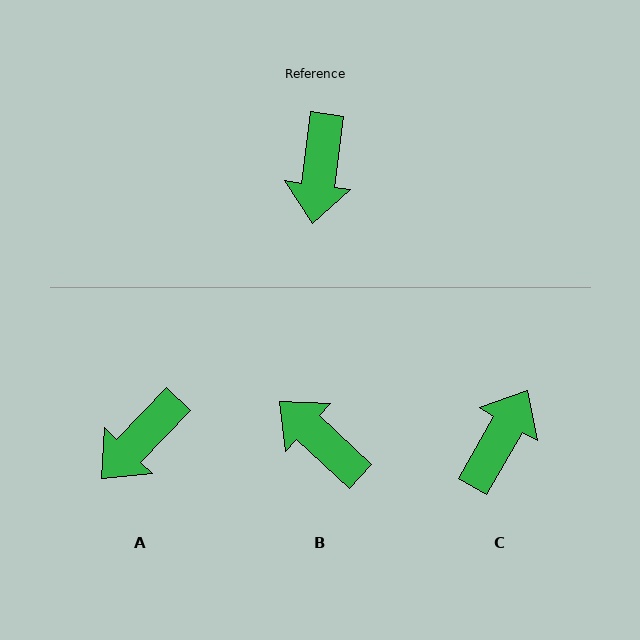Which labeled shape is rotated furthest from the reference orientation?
C, about 158 degrees away.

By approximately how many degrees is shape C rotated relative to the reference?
Approximately 158 degrees counter-clockwise.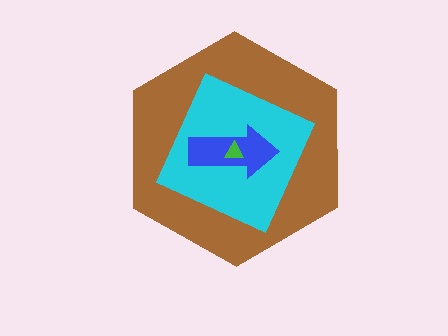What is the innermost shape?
The green triangle.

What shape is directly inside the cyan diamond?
The blue arrow.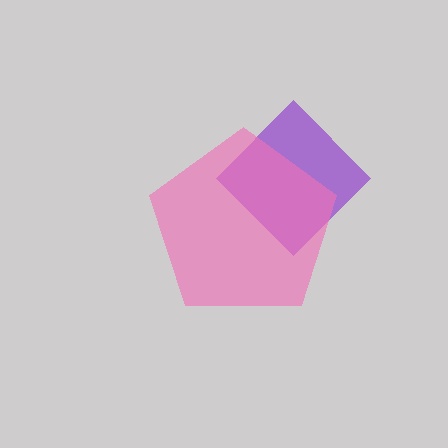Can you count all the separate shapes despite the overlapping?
Yes, there are 2 separate shapes.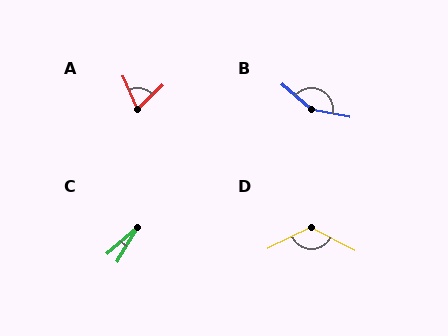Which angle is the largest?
B, at approximately 150 degrees.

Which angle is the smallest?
C, at approximately 19 degrees.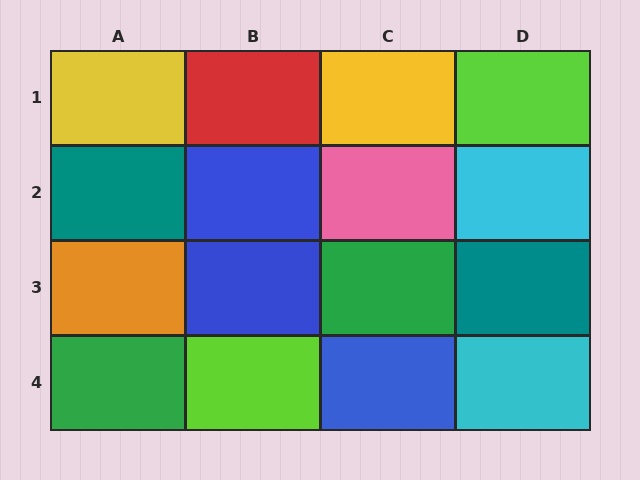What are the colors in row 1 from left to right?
Yellow, red, yellow, lime.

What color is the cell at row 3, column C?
Green.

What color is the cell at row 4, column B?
Lime.